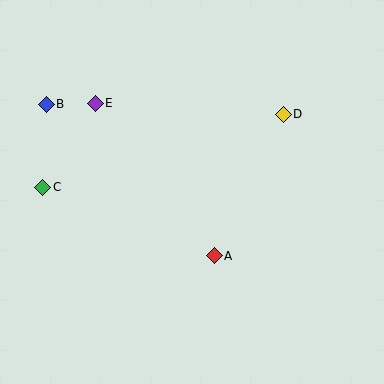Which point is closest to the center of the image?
Point A at (214, 256) is closest to the center.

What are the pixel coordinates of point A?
Point A is at (214, 256).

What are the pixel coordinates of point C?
Point C is at (43, 187).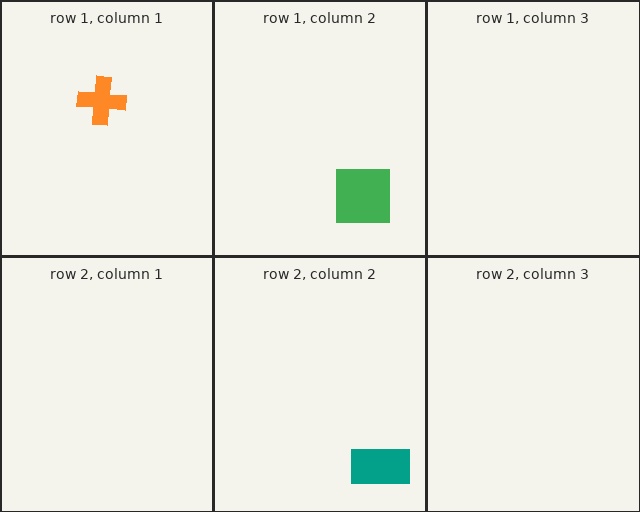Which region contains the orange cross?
The row 1, column 1 region.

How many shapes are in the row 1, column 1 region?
1.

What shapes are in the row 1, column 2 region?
The green square.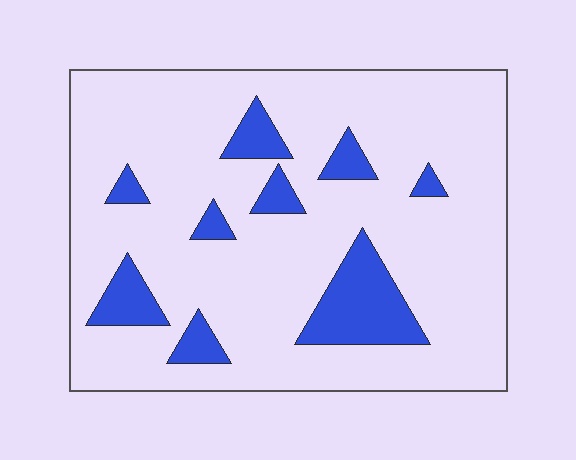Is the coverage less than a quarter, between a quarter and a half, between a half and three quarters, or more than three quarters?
Less than a quarter.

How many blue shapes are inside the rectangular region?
9.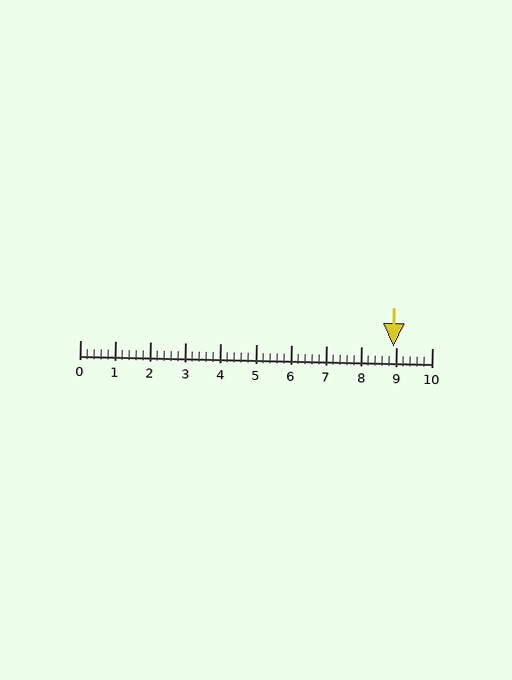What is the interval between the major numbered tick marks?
The major tick marks are spaced 1 units apart.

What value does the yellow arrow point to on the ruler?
The yellow arrow points to approximately 8.9.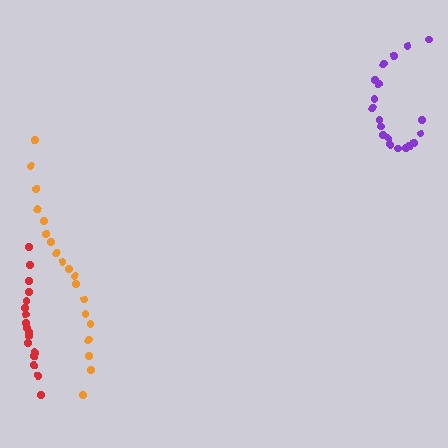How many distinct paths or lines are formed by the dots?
There are 3 distinct paths.